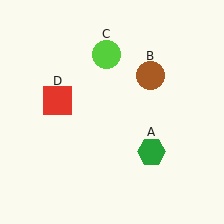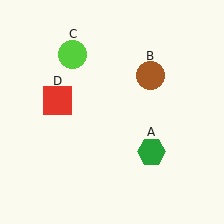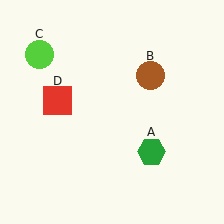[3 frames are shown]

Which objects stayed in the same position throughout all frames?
Green hexagon (object A) and brown circle (object B) and red square (object D) remained stationary.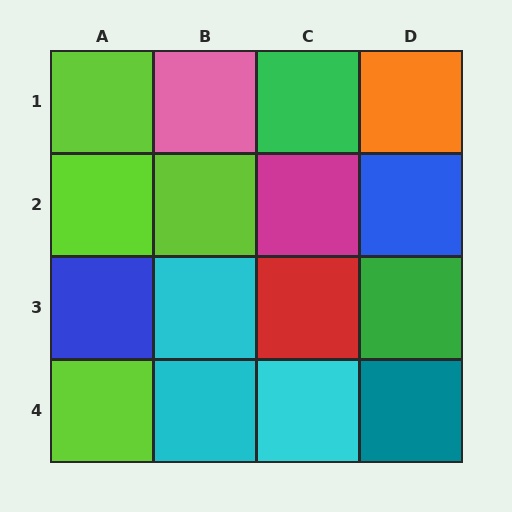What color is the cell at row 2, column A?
Lime.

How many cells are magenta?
1 cell is magenta.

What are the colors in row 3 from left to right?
Blue, cyan, red, green.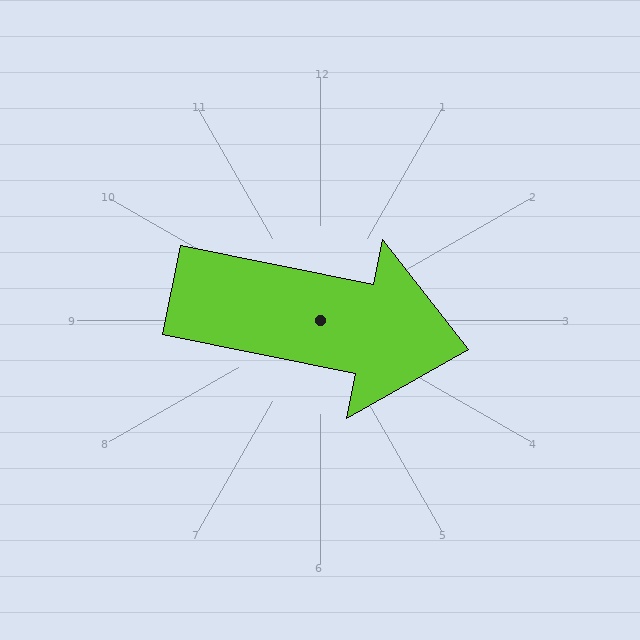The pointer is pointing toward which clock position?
Roughly 3 o'clock.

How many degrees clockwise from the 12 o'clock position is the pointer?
Approximately 101 degrees.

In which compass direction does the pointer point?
East.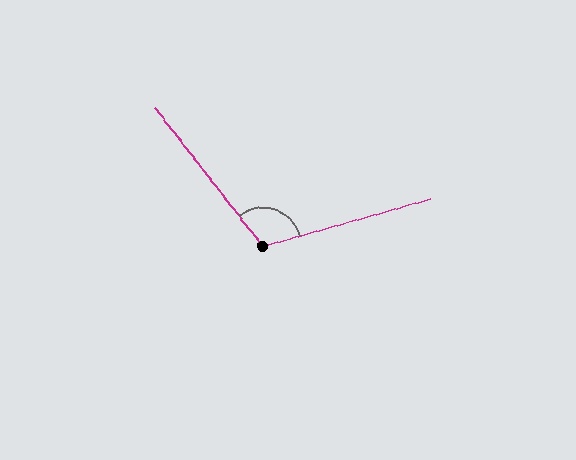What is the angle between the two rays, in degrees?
Approximately 112 degrees.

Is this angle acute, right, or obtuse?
It is obtuse.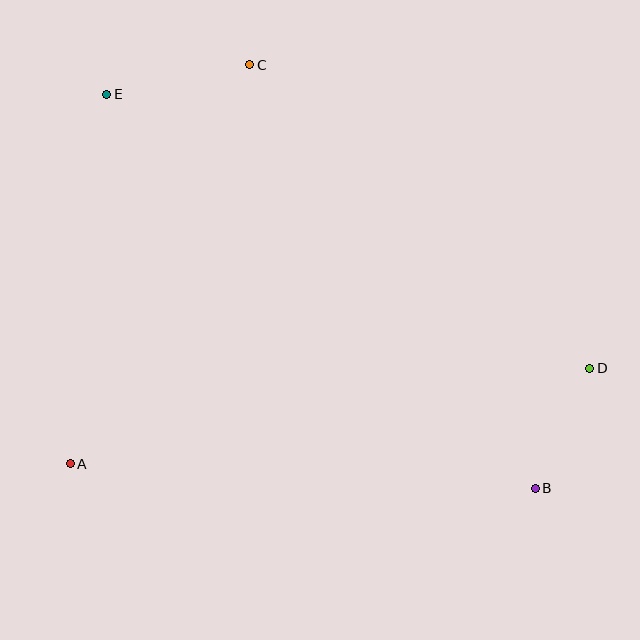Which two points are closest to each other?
Points B and D are closest to each other.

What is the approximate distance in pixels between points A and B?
The distance between A and B is approximately 466 pixels.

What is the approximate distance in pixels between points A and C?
The distance between A and C is approximately 438 pixels.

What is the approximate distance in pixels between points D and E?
The distance between D and E is approximately 556 pixels.